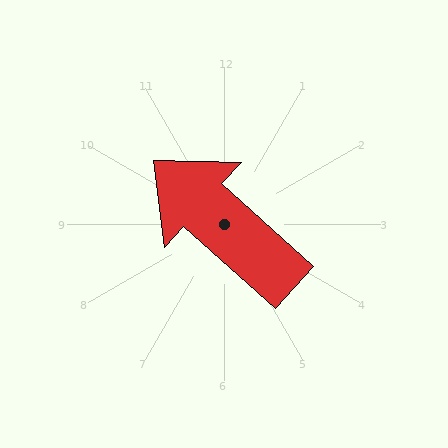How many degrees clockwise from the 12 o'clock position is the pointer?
Approximately 312 degrees.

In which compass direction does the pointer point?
Northwest.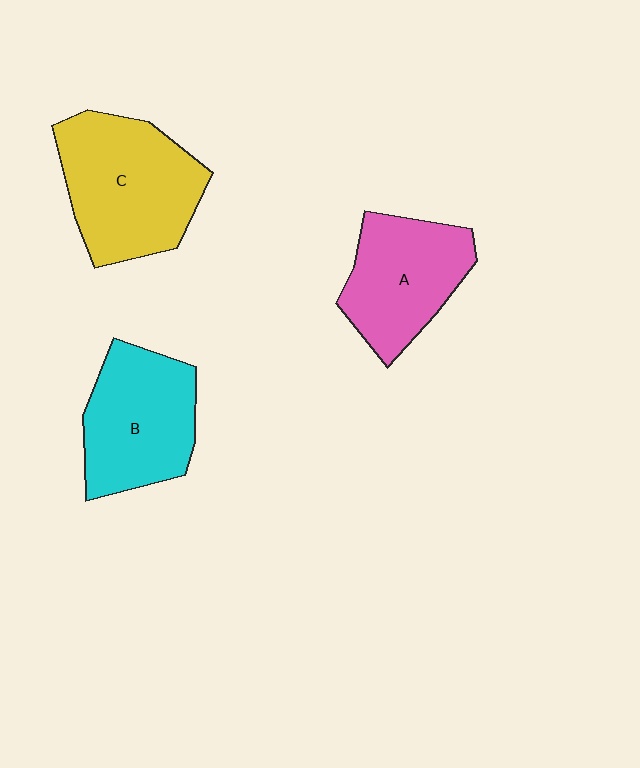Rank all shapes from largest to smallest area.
From largest to smallest: C (yellow), B (cyan), A (pink).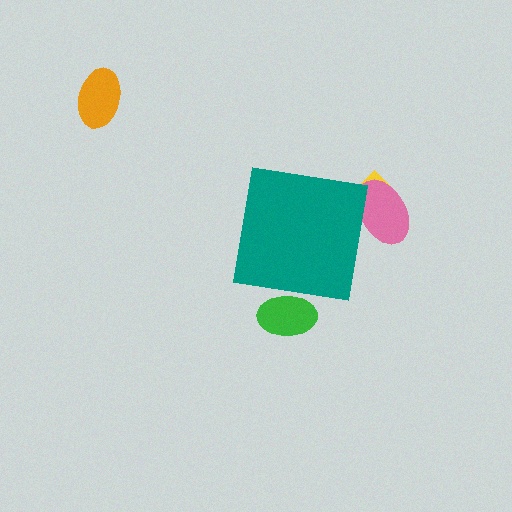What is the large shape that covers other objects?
A teal square.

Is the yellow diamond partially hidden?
Yes, the yellow diamond is partially hidden behind the teal square.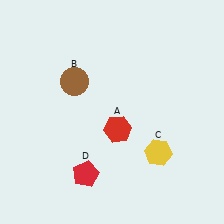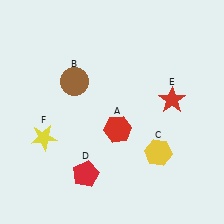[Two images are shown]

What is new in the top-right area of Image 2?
A red star (E) was added in the top-right area of Image 2.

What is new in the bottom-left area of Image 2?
A yellow star (F) was added in the bottom-left area of Image 2.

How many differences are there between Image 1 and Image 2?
There are 2 differences between the two images.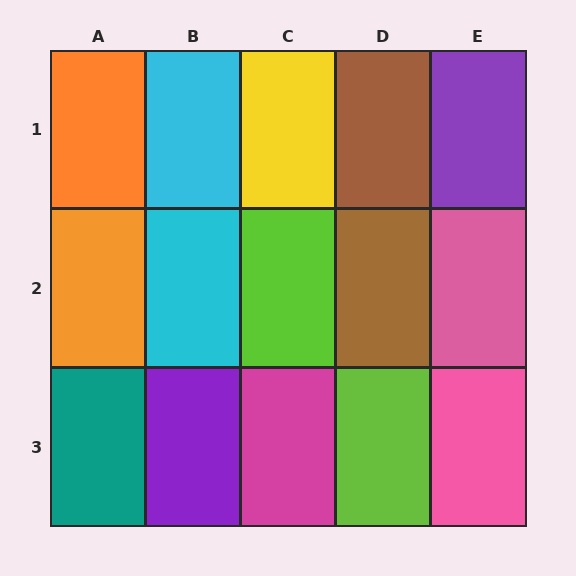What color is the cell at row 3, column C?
Magenta.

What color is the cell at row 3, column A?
Teal.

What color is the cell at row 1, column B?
Cyan.